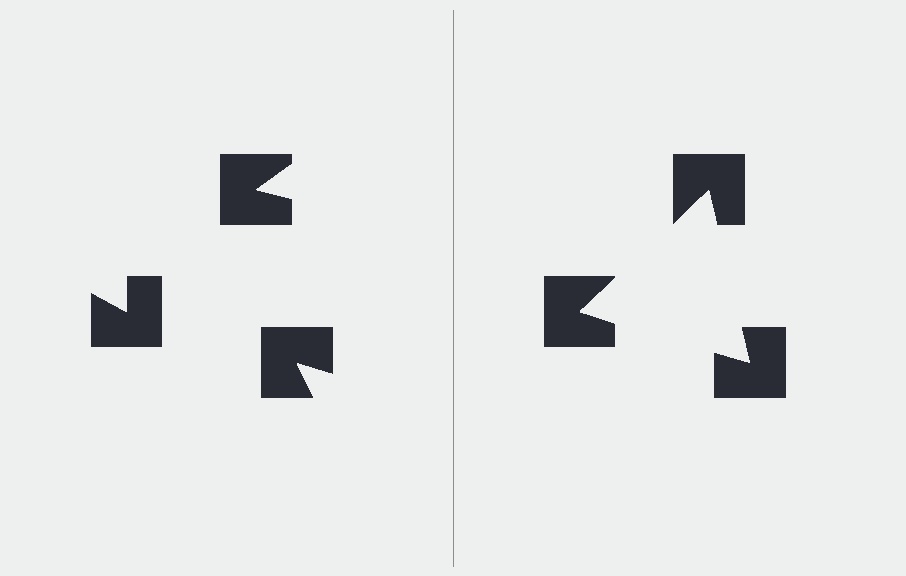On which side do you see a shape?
An illusory triangle appears on the right side. On the left side the wedge cuts are rotated, so no coherent shape forms.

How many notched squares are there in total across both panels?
6 — 3 on each side.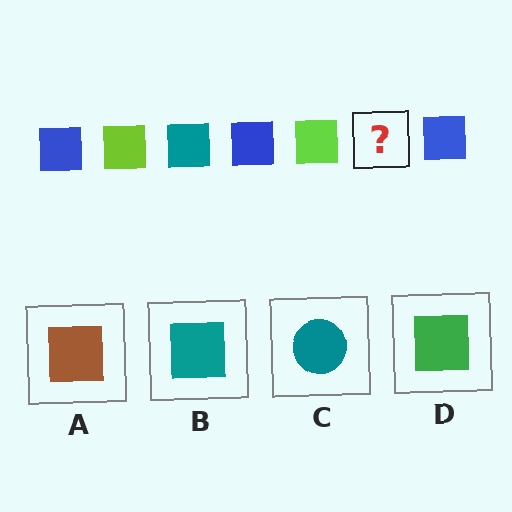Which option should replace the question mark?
Option B.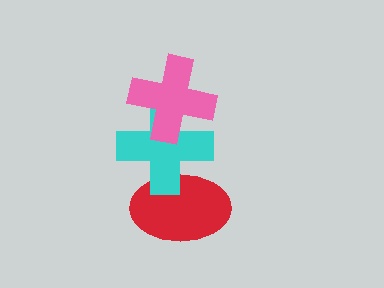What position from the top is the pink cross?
The pink cross is 1st from the top.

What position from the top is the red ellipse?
The red ellipse is 3rd from the top.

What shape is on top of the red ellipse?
The cyan cross is on top of the red ellipse.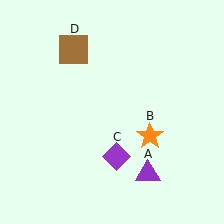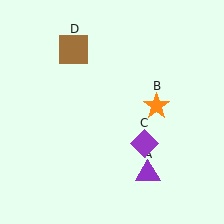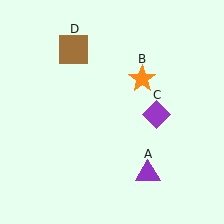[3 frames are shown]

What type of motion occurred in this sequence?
The orange star (object B), purple diamond (object C) rotated counterclockwise around the center of the scene.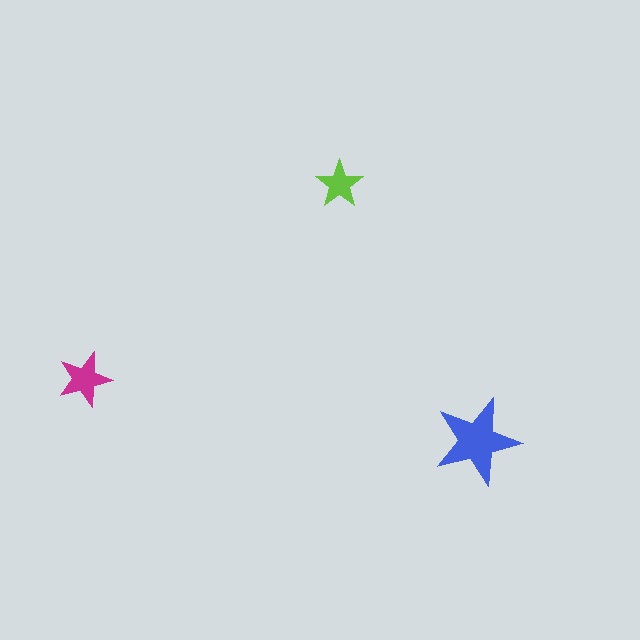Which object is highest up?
The lime star is topmost.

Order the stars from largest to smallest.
the blue one, the magenta one, the lime one.